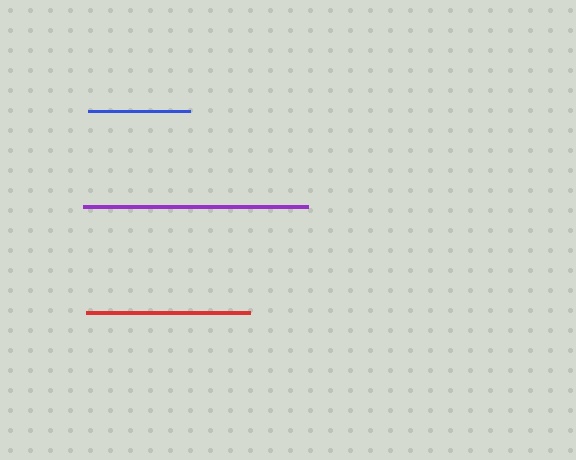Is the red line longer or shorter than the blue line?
The red line is longer than the blue line.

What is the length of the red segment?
The red segment is approximately 164 pixels long.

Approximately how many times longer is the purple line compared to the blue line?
The purple line is approximately 2.2 times the length of the blue line.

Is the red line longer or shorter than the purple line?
The purple line is longer than the red line.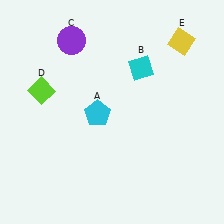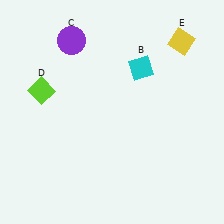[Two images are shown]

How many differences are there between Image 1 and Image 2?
There is 1 difference between the two images.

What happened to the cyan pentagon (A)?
The cyan pentagon (A) was removed in Image 2. It was in the bottom-left area of Image 1.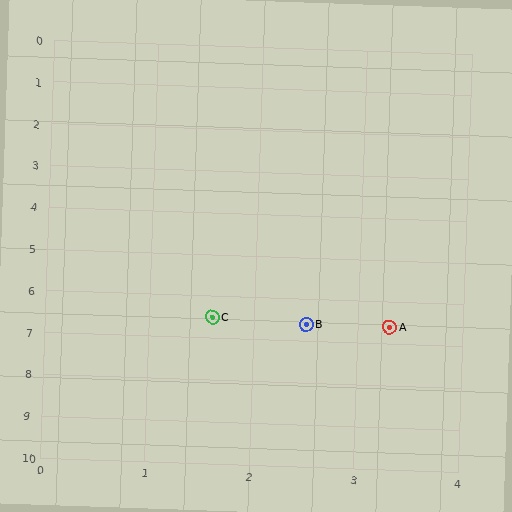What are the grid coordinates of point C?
Point C is at approximately (1.6, 6.5).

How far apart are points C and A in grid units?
Points C and A are about 1.7 grid units apart.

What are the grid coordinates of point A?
Point A is at approximately (3.3, 6.6).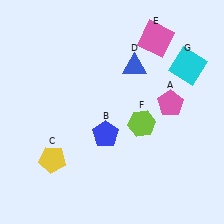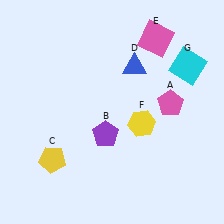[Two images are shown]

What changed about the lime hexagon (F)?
In Image 1, F is lime. In Image 2, it changed to yellow.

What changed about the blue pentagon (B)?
In Image 1, B is blue. In Image 2, it changed to purple.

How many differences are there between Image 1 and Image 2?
There are 2 differences between the two images.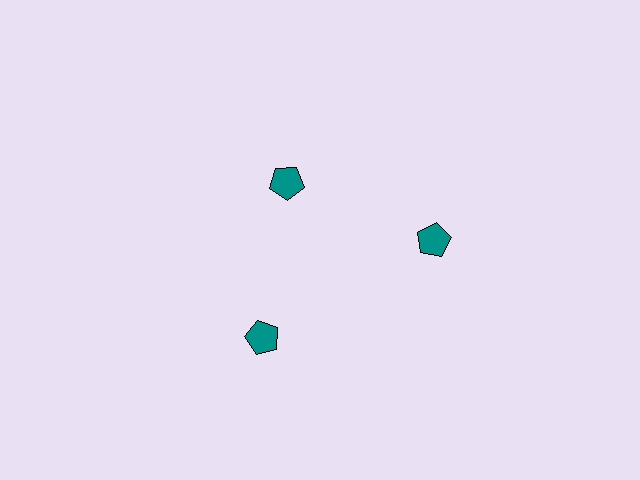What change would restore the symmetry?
The symmetry would be restored by moving it outward, back onto the ring so that all 3 pentagons sit at equal angles and equal distance from the center.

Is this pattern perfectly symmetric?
No. The 3 teal pentagons are arranged in a ring, but one element near the 11 o'clock position is pulled inward toward the center, breaking the 3-fold rotational symmetry.